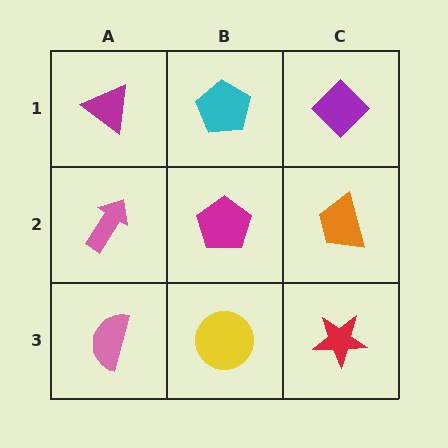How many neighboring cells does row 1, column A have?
2.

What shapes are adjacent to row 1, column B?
A magenta pentagon (row 2, column B), a magenta triangle (row 1, column A), a purple diamond (row 1, column C).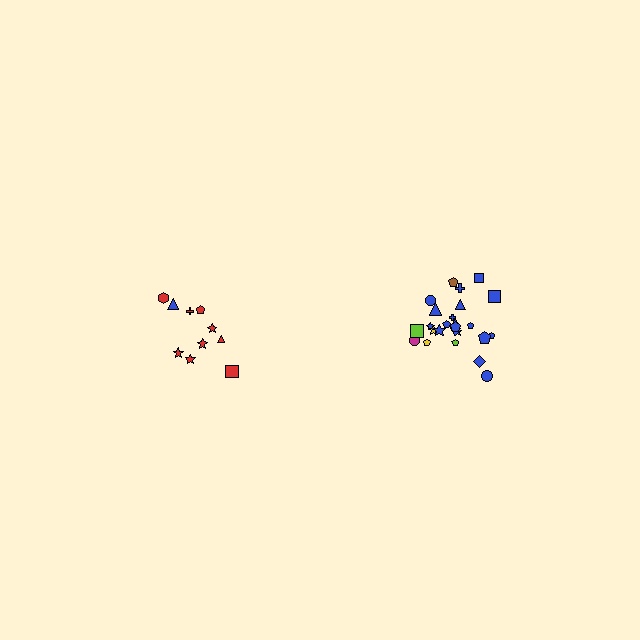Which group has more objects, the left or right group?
The right group.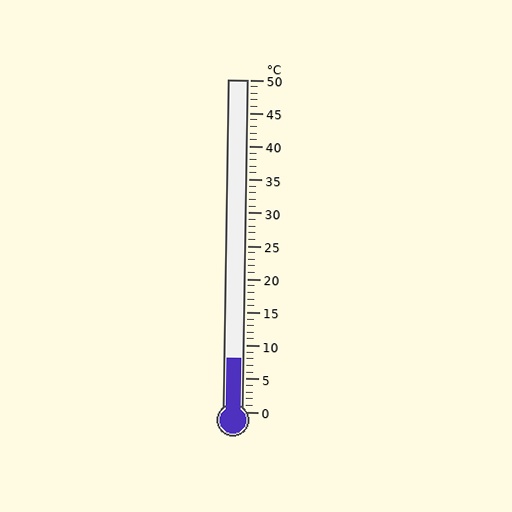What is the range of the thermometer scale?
The thermometer scale ranges from 0°C to 50°C.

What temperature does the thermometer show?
The thermometer shows approximately 8°C.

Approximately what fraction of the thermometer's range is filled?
The thermometer is filled to approximately 15% of its range.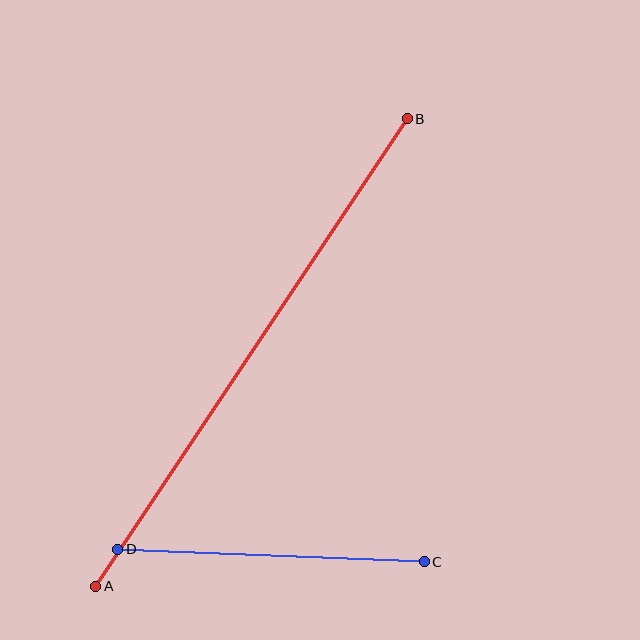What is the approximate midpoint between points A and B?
The midpoint is at approximately (252, 352) pixels.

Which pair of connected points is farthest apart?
Points A and B are farthest apart.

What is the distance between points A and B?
The distance is approximately 562 pixels.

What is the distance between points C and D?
The distance is approximately 307 pixels.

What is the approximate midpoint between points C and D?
The midpoint is at approximately (271, 555) pixels.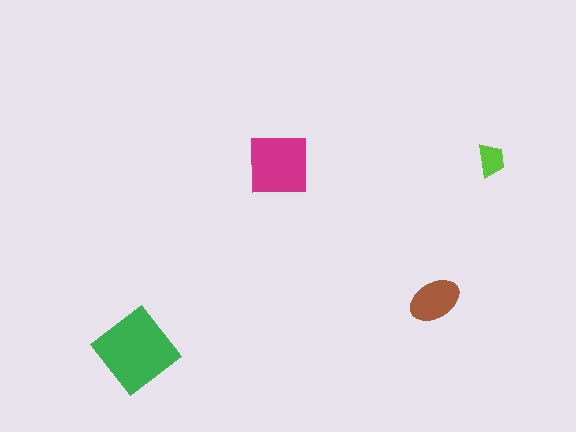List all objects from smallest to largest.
The lime trapezoid, the brown ellipse, the magenta square, the green diamond.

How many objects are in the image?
There are 4 objects in the image.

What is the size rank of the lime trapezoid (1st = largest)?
4th.